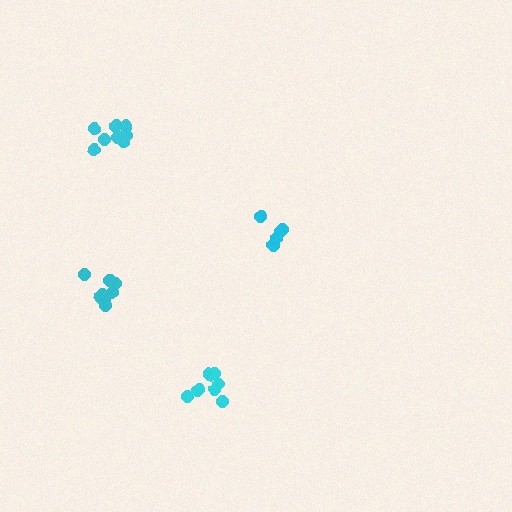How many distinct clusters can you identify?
There are 4 distinct clusters.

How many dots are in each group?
Group 1: 5 dots, Group 2: 8 dots, Group 3: 8 dots, Group 4: 10 dots (31 total).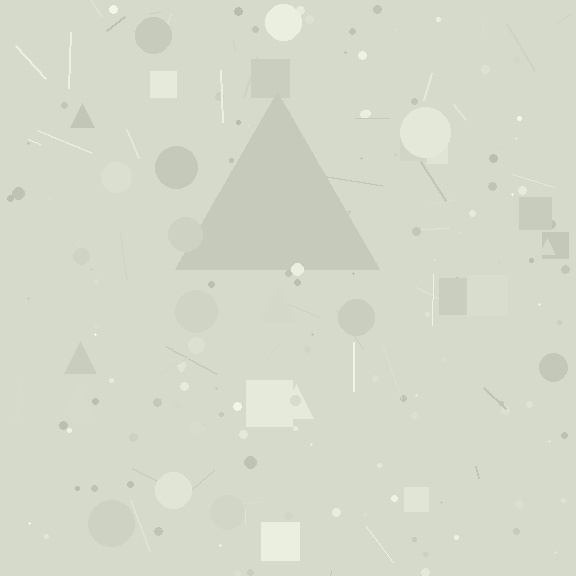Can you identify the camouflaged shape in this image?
The camouflaged shape is a triangle.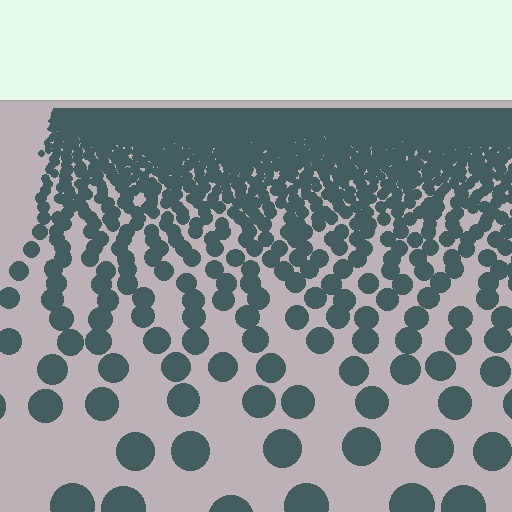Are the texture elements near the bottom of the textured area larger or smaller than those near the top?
Larger. Near the bottom, elements are closer to the viewer and appear at a bigger on-screen size.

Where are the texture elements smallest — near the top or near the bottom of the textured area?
Near the top.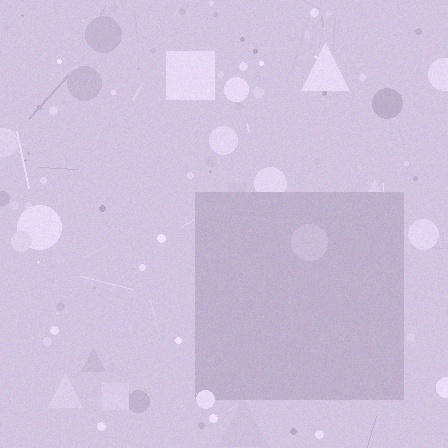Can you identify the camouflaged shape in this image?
The camouflaged shape is a square.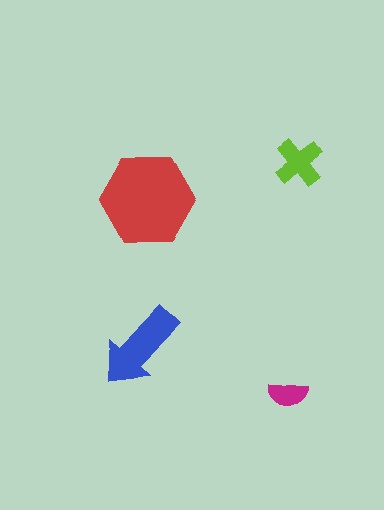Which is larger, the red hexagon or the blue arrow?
The red hexagon.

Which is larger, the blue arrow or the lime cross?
The blue arrow.